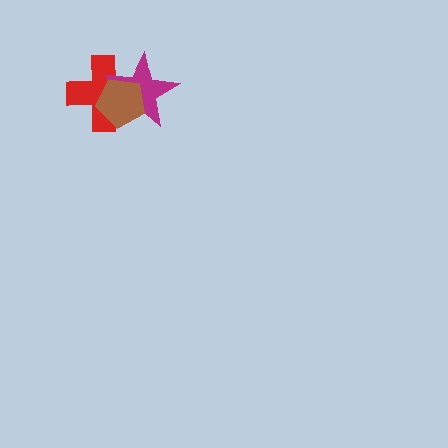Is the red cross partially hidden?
Yes, it is partially covered by another shape.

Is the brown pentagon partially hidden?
No, no other shape covers it.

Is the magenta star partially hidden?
Yes, it is partially covered by another shape.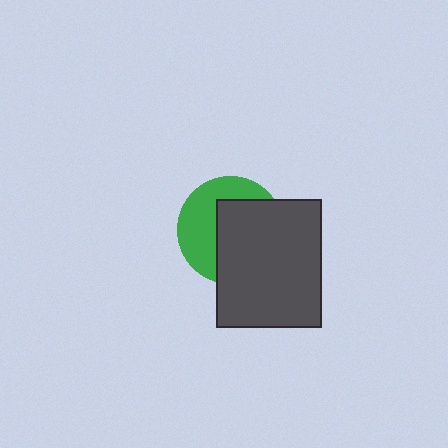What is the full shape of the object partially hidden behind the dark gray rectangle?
The partially hidden object is a green circle.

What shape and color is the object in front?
The object in front is a dark gray rectangle.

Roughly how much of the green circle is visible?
A small part of it is visible (roughly 44%).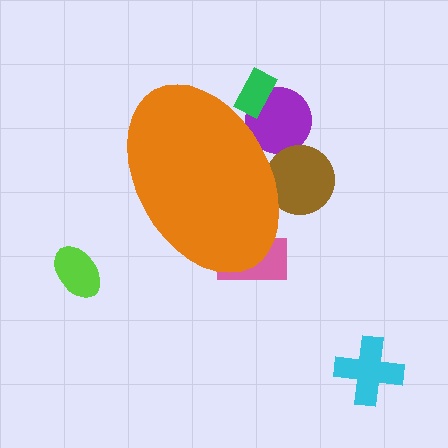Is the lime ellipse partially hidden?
No, the lime ellipse is fully visible.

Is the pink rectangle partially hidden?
Yes, the pink rectangle is partially hidden behind the orange ellipse.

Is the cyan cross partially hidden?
No, the cyan cross is fully visible.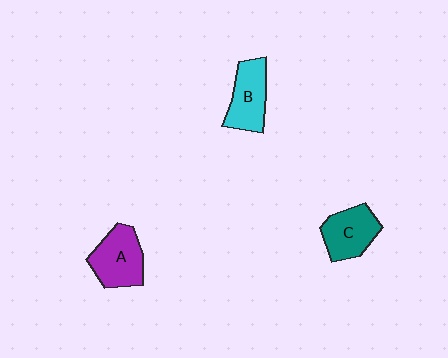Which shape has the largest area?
Shape A (purple).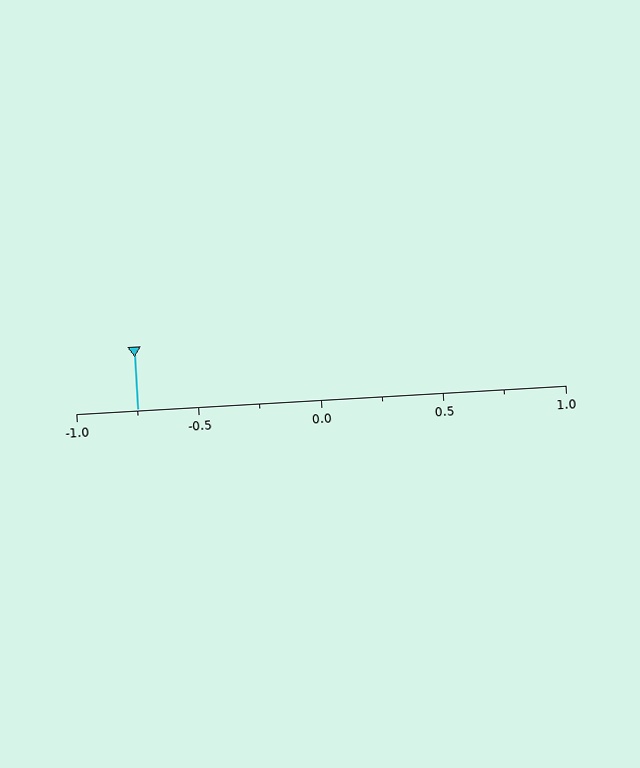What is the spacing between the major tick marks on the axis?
The major ticks are spaced 0.5 apart.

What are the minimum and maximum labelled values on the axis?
The axis runs from -1.0 to 1.0.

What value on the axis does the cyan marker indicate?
The marker indicates approximately -0.75.